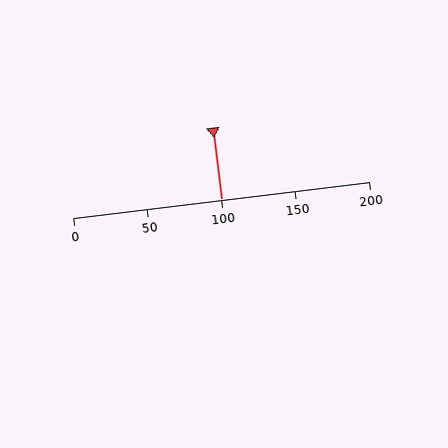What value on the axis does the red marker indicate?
The marker indicates approximately 100.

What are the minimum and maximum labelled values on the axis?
The axis runs from 0 to 200.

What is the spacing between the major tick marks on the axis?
The major ticks are spaced 50 apart.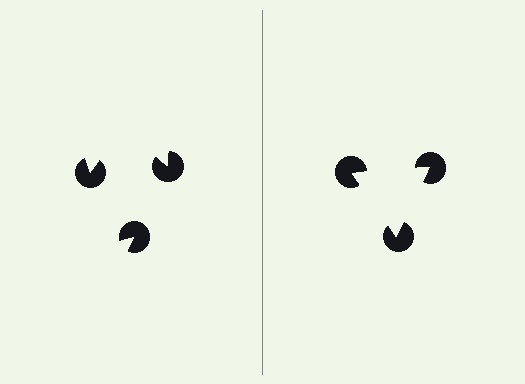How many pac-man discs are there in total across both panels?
6 — 3 on each side.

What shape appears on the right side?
An illusory triangle.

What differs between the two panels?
The pac-man discs are positioned identically on both sides; only the wedge orientations differ. On the right they align to a triangle; on the left they are misaligned.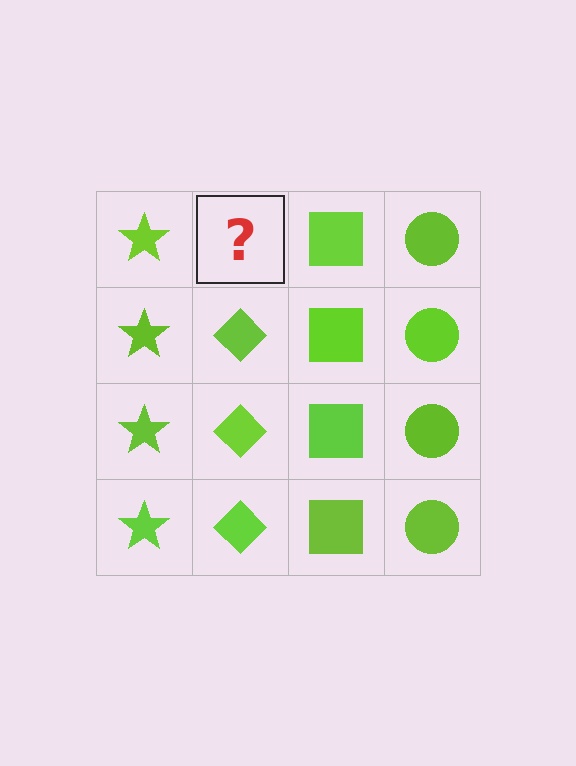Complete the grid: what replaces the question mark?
The question mark should be replaced with a lime diamond.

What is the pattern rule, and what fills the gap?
The rule is that each column has a consistent shape. The gap should be filled with a lime diamond.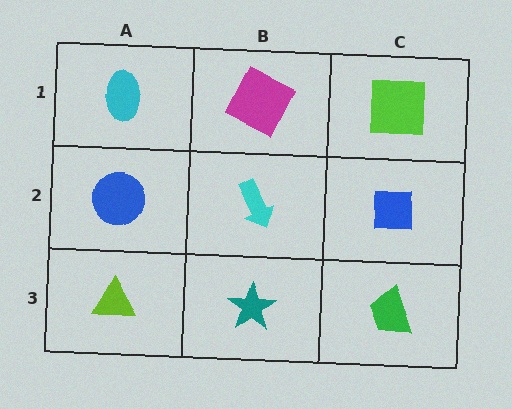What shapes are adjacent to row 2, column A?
A cyan ellipse (row 1, column A), a lime triangle (row 3, column A), a cyan arrow (row 2, column B).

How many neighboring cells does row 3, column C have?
2.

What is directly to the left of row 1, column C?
A magenta square.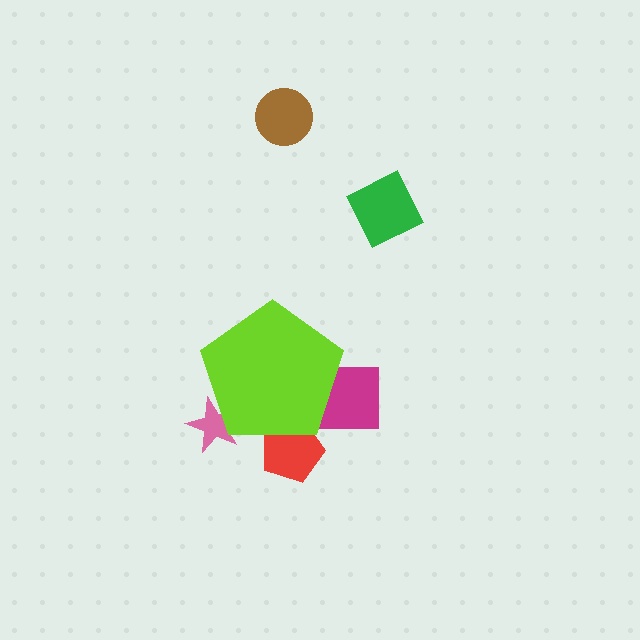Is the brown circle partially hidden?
No, the brown circle is fully visible.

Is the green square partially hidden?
No, the green square is fully visible.